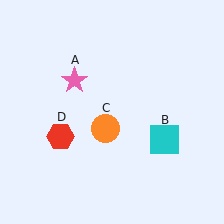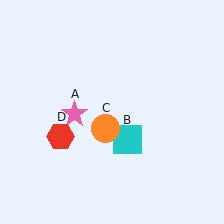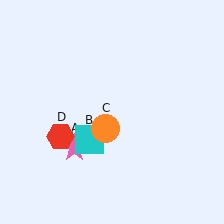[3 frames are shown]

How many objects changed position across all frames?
2 objects changed position: pink star (object A), cyan square (object B).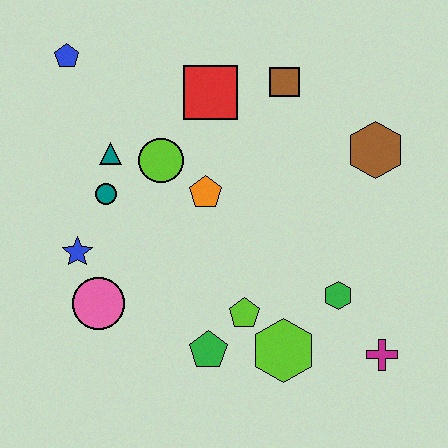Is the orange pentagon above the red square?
No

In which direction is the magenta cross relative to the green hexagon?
The magenta cross is below the green hexagon.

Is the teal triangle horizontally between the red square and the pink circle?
Yes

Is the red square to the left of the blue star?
No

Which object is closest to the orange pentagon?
The lime circle is closest to the orange pentagon.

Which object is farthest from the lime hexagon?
The blue pentagon is farthest from the lime hexagon.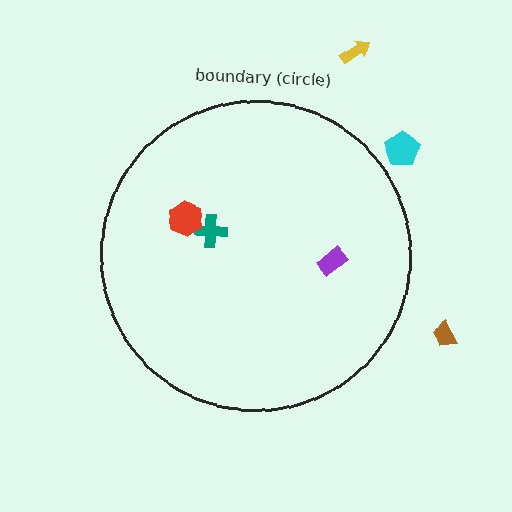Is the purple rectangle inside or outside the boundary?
Inside.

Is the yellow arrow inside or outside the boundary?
Outside.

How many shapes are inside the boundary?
3 inside, 3 outside.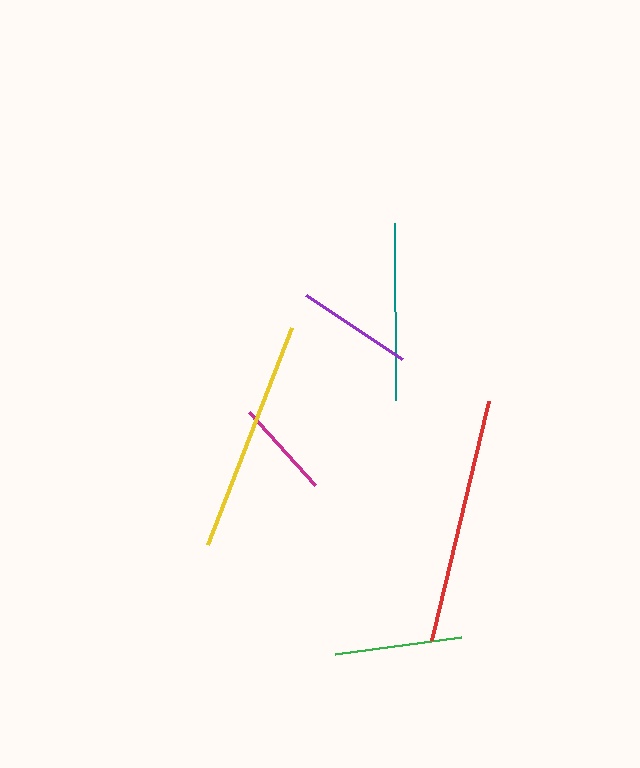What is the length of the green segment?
The green segment is approximately 127 pixels long.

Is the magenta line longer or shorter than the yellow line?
The yellow line is longer than the magenta line.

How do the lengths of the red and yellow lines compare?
The red and yellow lines are approximately the same length.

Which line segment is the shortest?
The magenta line is the shortest at approximately 99 pixels.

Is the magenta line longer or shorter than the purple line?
The purple line is longer than the magenta line.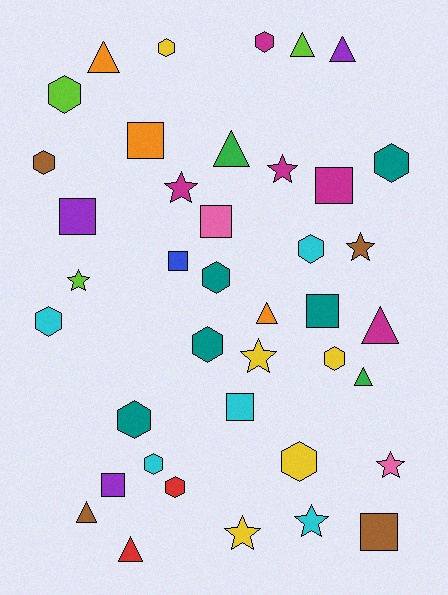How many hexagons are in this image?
There are 14 hexagons.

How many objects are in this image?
There are 40 objects.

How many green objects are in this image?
There are 2 green objects.